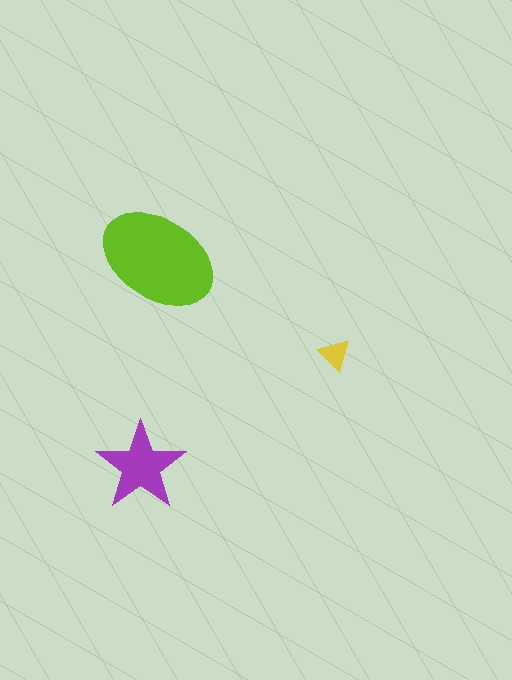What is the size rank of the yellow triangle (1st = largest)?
3rd.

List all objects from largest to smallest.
The lime ellipse, the purple star, the yellow triangle.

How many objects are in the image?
There are 3 objects in the image.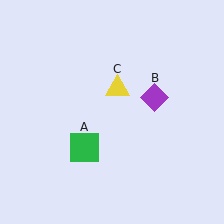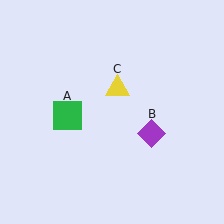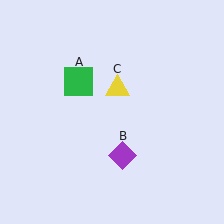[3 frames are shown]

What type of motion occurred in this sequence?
The green square (object A), purple diamond (object B) rotated clockwise around the center of the scene.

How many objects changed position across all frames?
2 objects changed position: green square (object A), purple diamond (object B).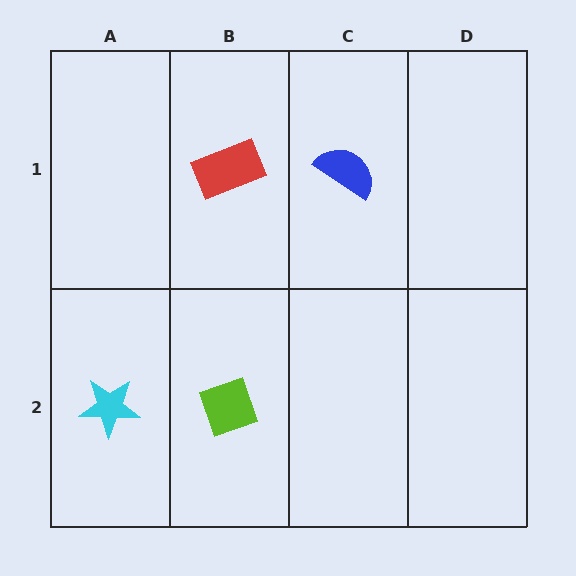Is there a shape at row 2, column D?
No, that cell is empty.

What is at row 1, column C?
A blue semicircle.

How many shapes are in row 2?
2 shapes.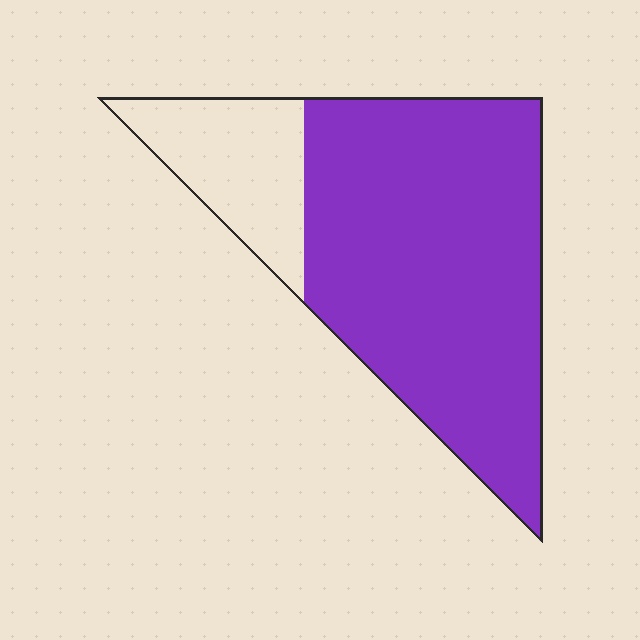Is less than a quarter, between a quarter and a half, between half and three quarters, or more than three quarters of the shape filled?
More than three quarters.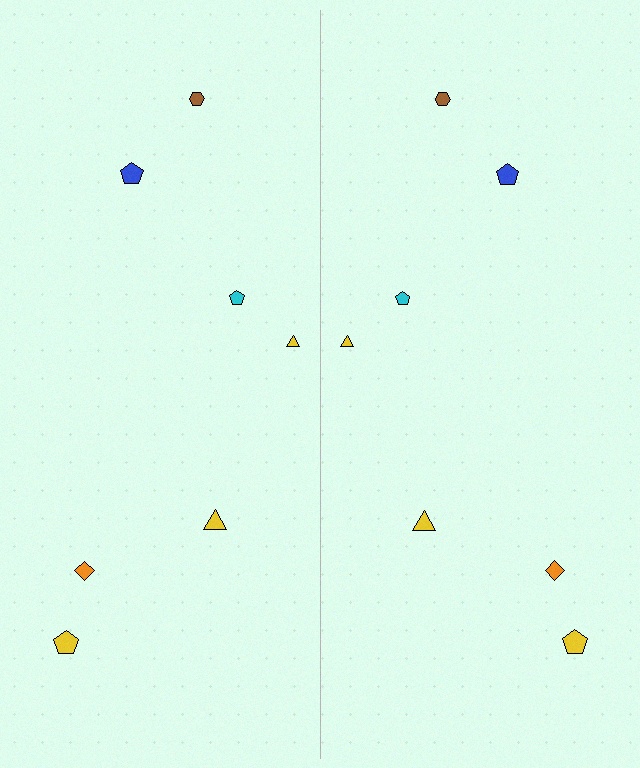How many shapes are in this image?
There are 14 shapes in this image.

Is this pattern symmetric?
Yes, this pattern has bilateral (reflection) symmetry.